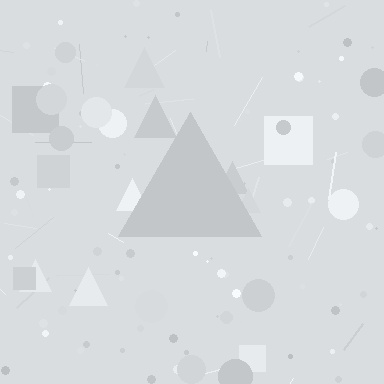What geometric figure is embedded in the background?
A triangle is embedded in the background.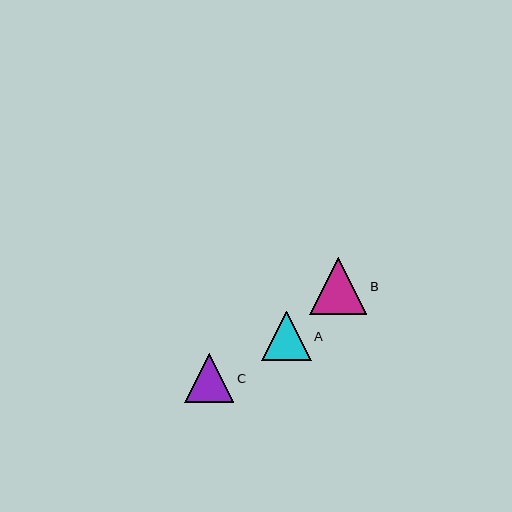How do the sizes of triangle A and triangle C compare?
Triangle A and triangle C are approximately the same size.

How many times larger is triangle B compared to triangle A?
Triangle B is approximately 1.1 times the size of triangle A.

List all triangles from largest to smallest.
From largest to smallest: B, A, C.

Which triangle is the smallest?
Triangle C is the smallest with a size of approximately 49 pixels.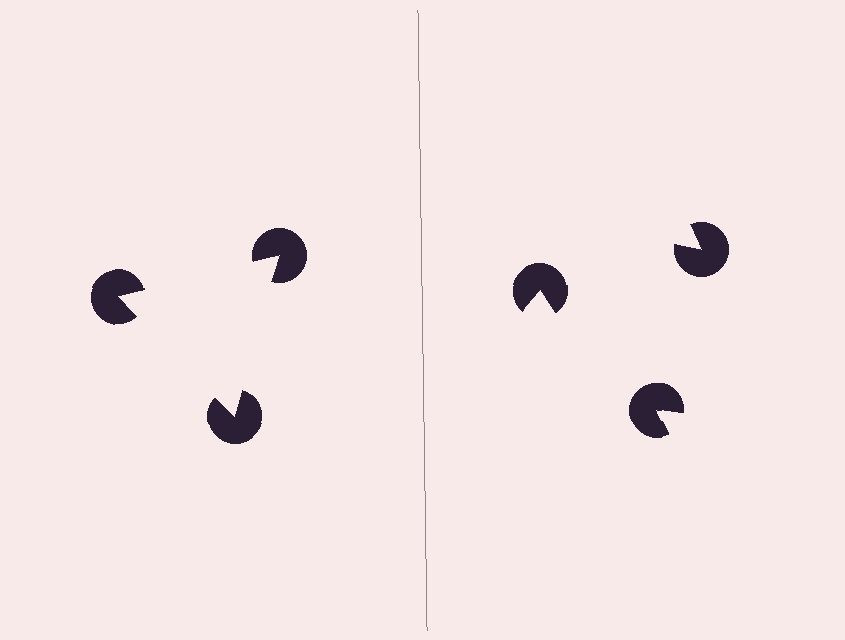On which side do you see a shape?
An illusory triangle appears on the left side. On the right side the wedge cuts are rotated, so no coherent shape forms.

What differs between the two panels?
The pac-man discs are positioned identically on both sides; only the wedge orientations differ. On the left they align to a triangle; on the right they are misaligned.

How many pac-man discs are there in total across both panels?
6 — 3 on each side.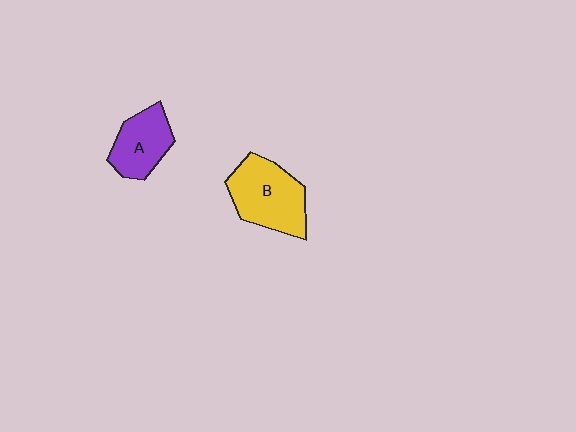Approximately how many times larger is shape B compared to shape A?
Approximately 1.4 times.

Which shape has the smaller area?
Shape A (purple).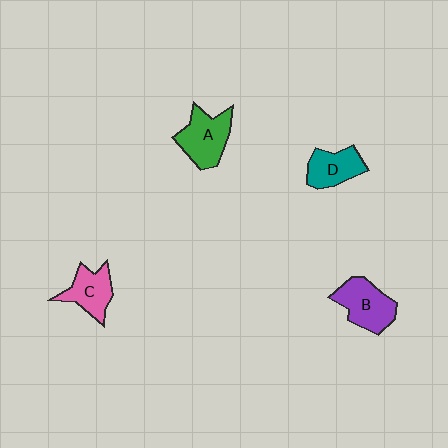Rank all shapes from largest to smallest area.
From largest to smallest: A (green), B (purple), C (pink), D (teal).